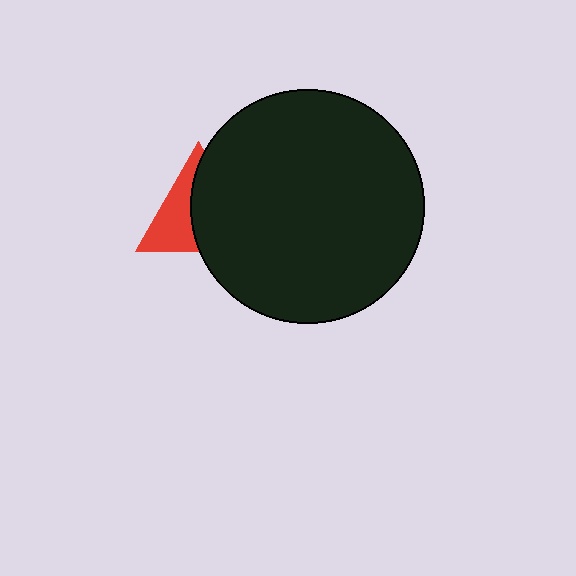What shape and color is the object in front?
The object in front is a black circle.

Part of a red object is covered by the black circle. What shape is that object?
It is a triangle.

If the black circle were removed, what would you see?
You would see the complete red triangle.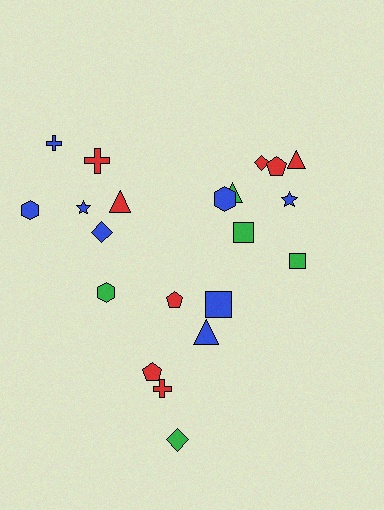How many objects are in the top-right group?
There are 8 objects.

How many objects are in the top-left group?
There are 6 objects.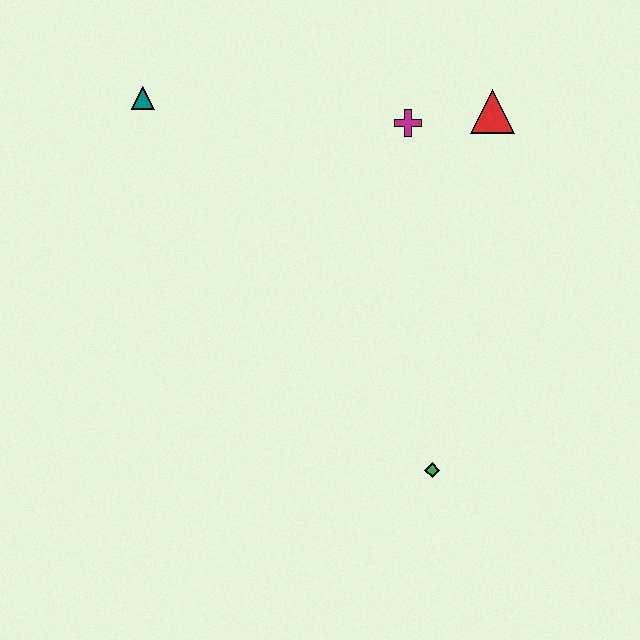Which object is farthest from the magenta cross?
The green diamond is farthest from the magenta cross.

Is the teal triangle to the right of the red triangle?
No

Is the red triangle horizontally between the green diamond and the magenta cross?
No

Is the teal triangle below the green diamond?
No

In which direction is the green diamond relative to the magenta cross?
The green diamond is below the magenta cross.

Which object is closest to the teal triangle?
The magenta cross is closest to the teal triangle.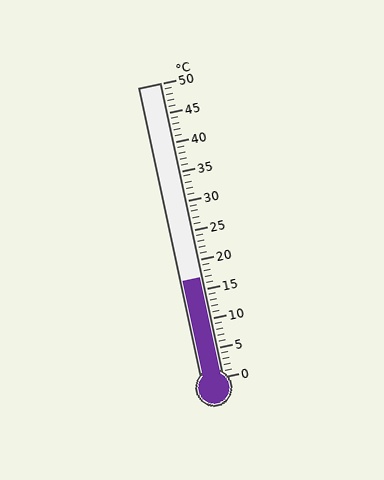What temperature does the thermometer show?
The thermometer shows approximately 17°C.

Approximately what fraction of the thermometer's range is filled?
The thermometer is filled to approximately 35% of its range.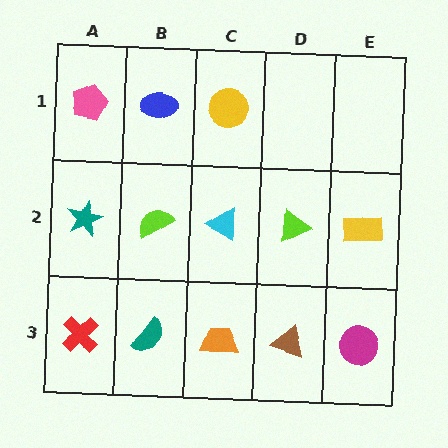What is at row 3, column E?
A magenta circle.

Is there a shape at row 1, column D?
No, that cell is empty.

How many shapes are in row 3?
5 shapes.